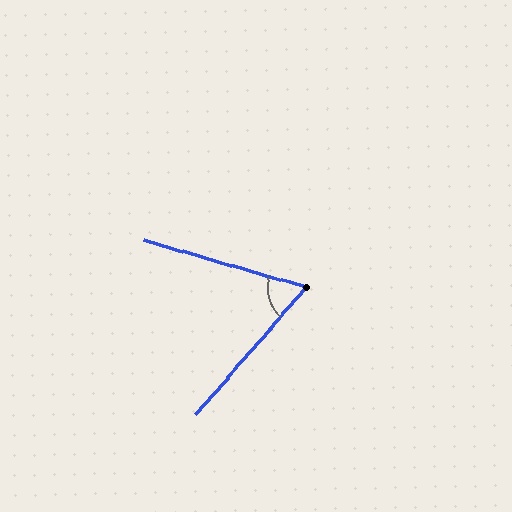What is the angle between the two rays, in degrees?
Approximately 65 degrees.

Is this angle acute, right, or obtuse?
It is acute.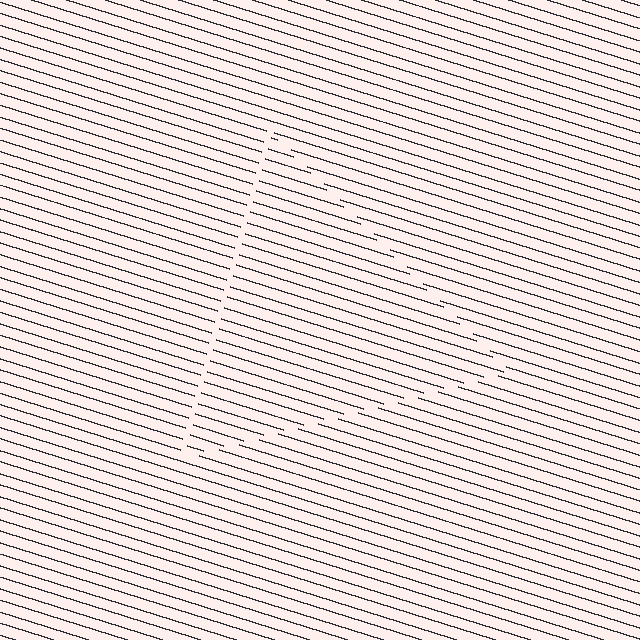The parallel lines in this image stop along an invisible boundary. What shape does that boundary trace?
An illusory triangle. The interior of the shape contains the same grating, shifted by half a period — the contour is defined by the phase discontinuity where line-ends from the inner and outer gratings abut.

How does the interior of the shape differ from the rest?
The interior of the shape contains the same grating, shifted by half a period — the contour is defined by the phase discontinuity where line-ends from the inner and outer gratings abut.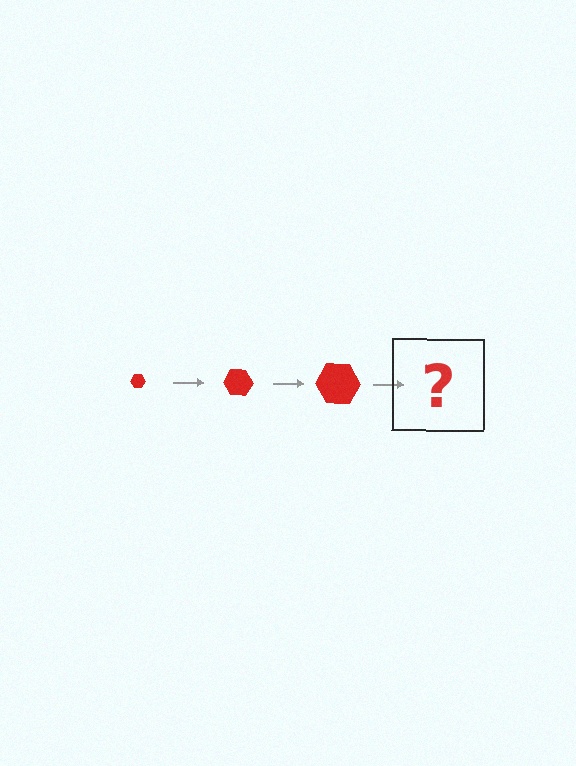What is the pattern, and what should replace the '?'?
The pattern is that the hexagon gets progressively larger each step. The '?' should be a red hexagon, larger than the previous one.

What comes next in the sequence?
The next element should be a red hexagon, larger than the previous one.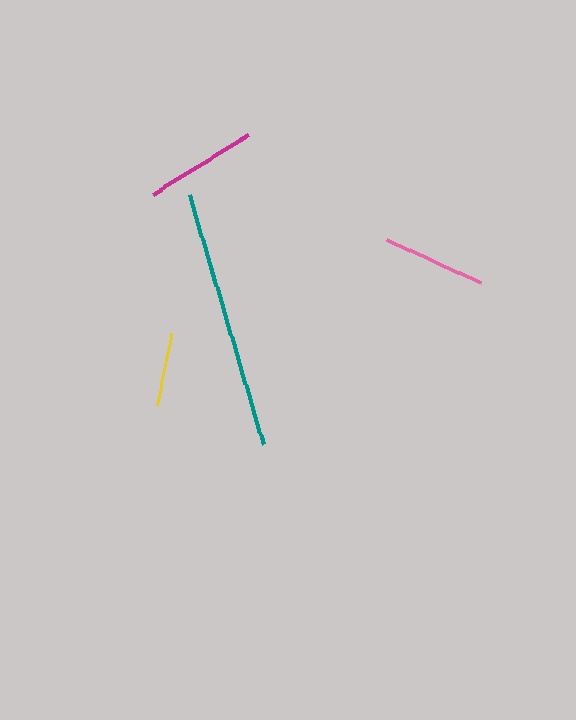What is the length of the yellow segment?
The yellow segment is approximately 72 pixels long.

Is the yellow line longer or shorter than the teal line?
The teal line is longer than the yellow line.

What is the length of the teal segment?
The teal segment is approximately 259 pixels long.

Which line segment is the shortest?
The yellow line is the shortest at approximately 72 pixels.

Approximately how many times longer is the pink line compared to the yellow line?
The pink line is approximately 1.4 times the length of the yellow line.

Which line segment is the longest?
The teal line is the longest at approximately 259 pixels.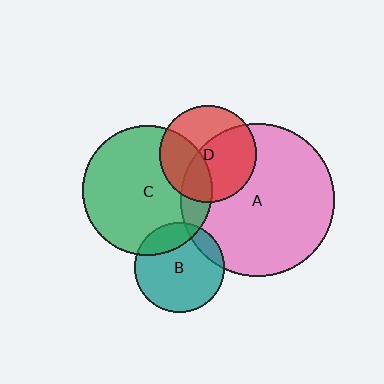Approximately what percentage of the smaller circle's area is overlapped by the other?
Approximately 35%.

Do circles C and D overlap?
Yes.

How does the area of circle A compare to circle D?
Approximately 2.5 times.